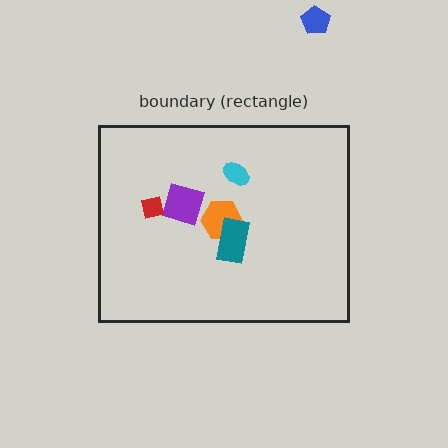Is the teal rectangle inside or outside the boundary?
Inside.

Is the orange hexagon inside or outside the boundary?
Inside.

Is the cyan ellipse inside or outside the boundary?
Inside.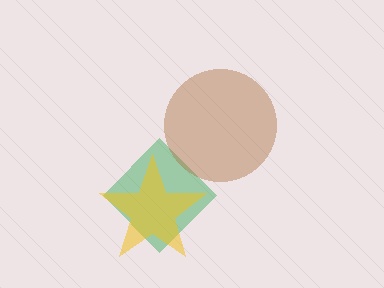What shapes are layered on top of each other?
The layered shapes are: a green diamond, a yellow star, a brown circle.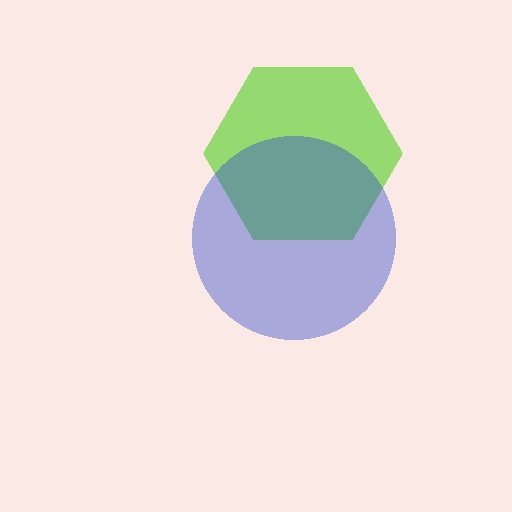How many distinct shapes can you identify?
There are 2 distinct shapes: a lime hexagon, a blue circle.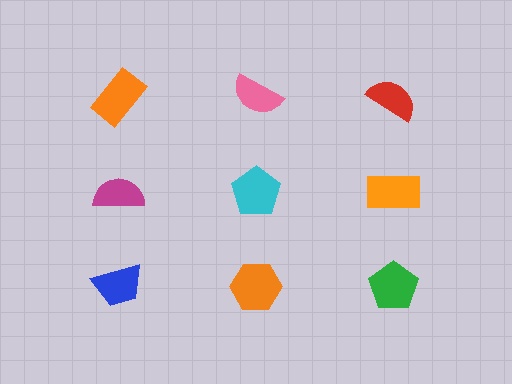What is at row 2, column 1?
A magenta semicircle.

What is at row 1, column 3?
A red semicircle.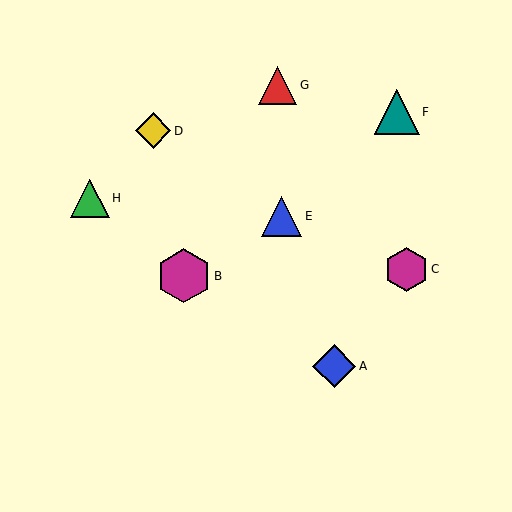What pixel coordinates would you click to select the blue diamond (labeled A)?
Click at (334, 366) to select the blue diamond A.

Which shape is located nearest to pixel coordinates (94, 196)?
The green triangle (labeled H) at (90, 198) is nearest to that location.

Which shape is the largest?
The magenta hexagon (labeled B) is the largest.